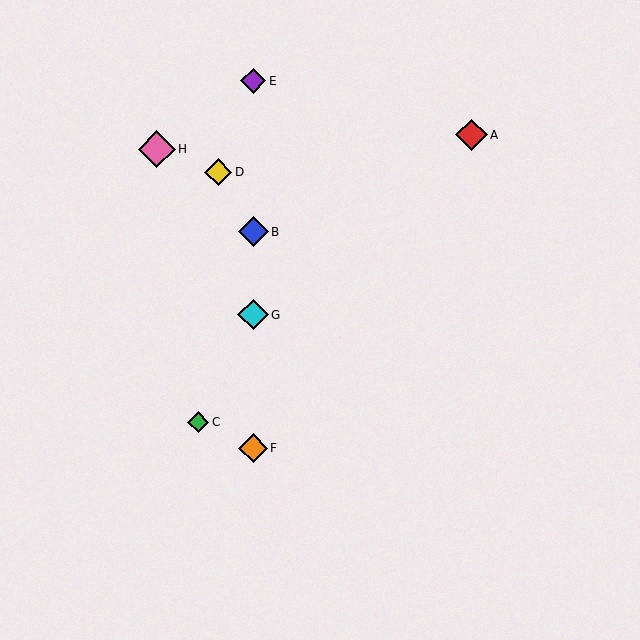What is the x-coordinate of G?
Object G is at x≈253.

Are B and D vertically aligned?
No, B is at x≈253 and D is at x≈218.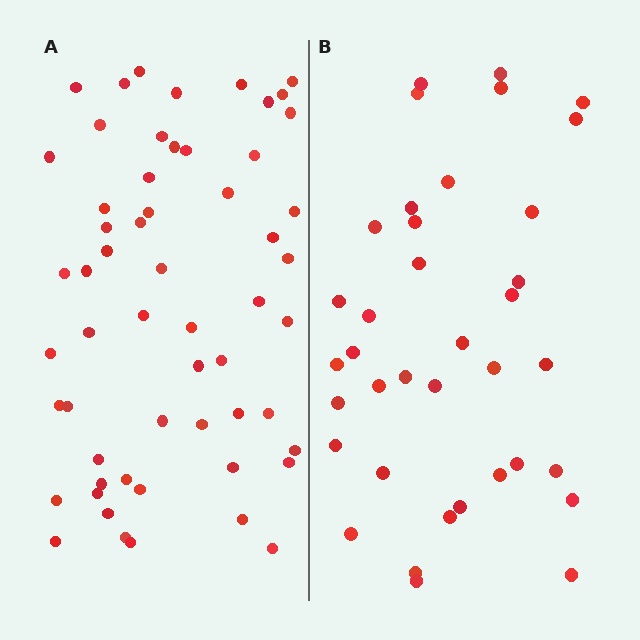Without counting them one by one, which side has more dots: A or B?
Region A (the left region) has more dots.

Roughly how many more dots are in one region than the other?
Region A has approximately 20 more dots than region B.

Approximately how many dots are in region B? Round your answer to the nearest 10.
About 40 dots. (The exact count is 37, which rounds to 40.)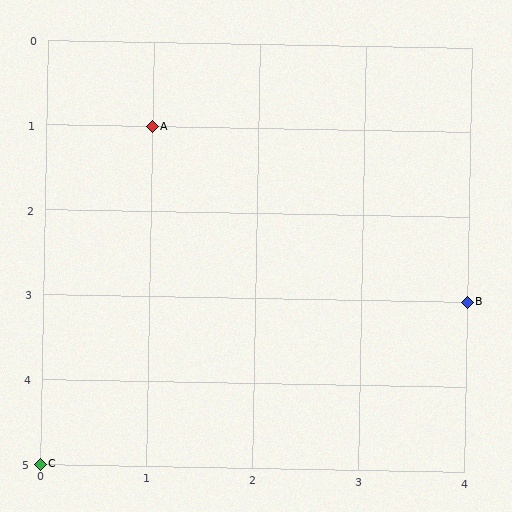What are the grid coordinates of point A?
Point A is at grid coordinates (1, 1).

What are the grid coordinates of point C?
Point C is at grid coordinates (0, 5).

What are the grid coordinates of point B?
Point B is at grid coordinates (4, 3).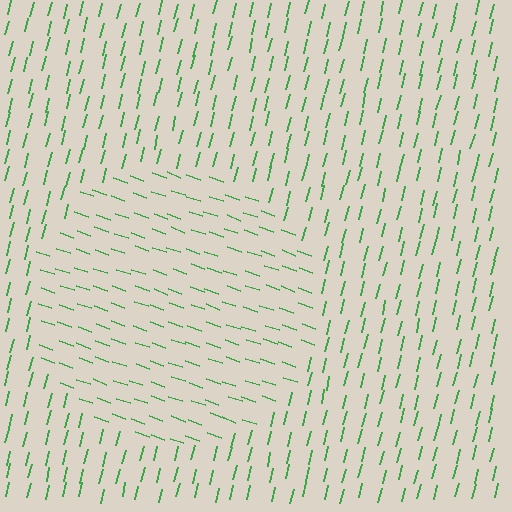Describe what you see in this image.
The image is filled with small green line segments. A circle region in the image has lines oriented differently from the surrounding lines, creating a visible texture boundary.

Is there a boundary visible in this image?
Yes, there is a texture boundary formed by a change in line orientation.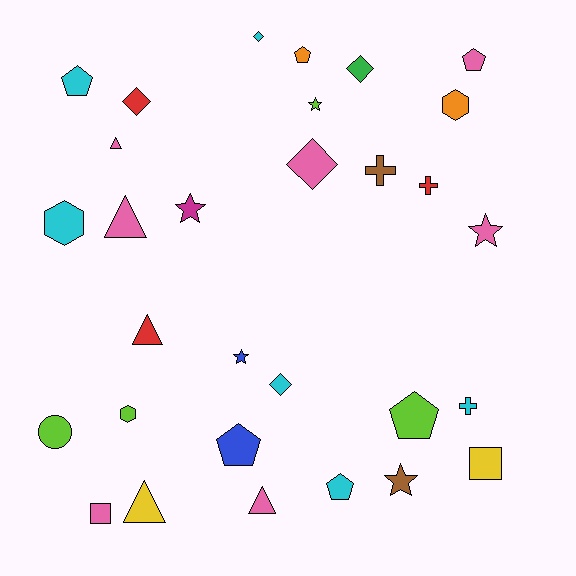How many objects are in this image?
There are 30 objects.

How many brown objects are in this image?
There are 2 brown objects.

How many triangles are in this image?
There are 5 triangles.